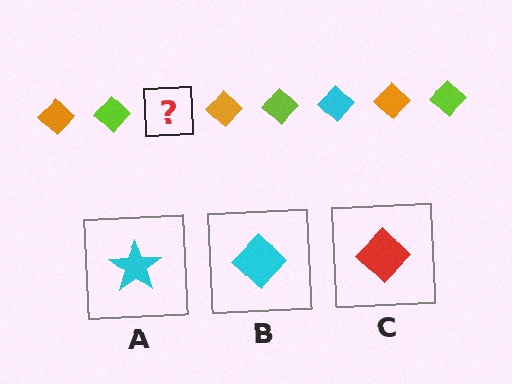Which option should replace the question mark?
Option B.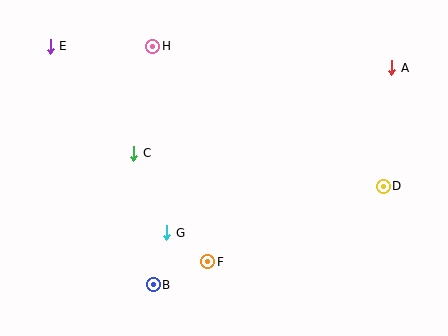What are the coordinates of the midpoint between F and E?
The midpoint between F and E is at (129, 154).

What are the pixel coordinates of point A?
Point A is at (392, 68).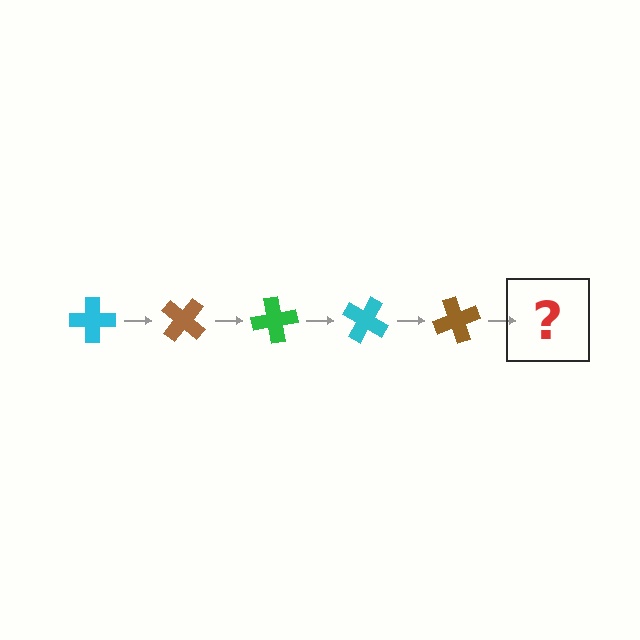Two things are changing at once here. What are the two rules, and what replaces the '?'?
The two rules are that it rotates 40 degrees each step and the color cycles through cyan, brown, and green. The '?' should be a green cross, rotated 200 degrees from the start.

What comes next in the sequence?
The next element should be a green cross, rotated 200 degrees from the start.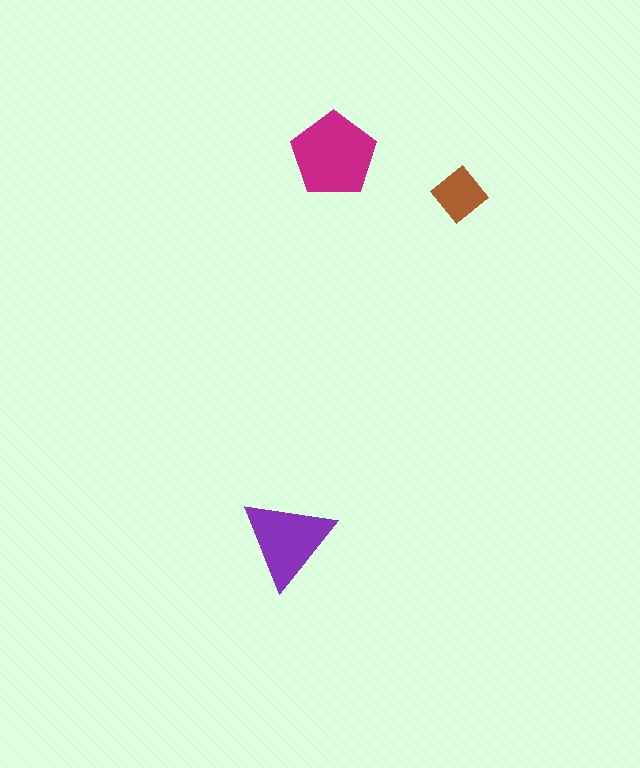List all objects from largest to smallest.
The magenta pentagon, the purple triangle, the brown diamond.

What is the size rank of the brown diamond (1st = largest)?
3rd.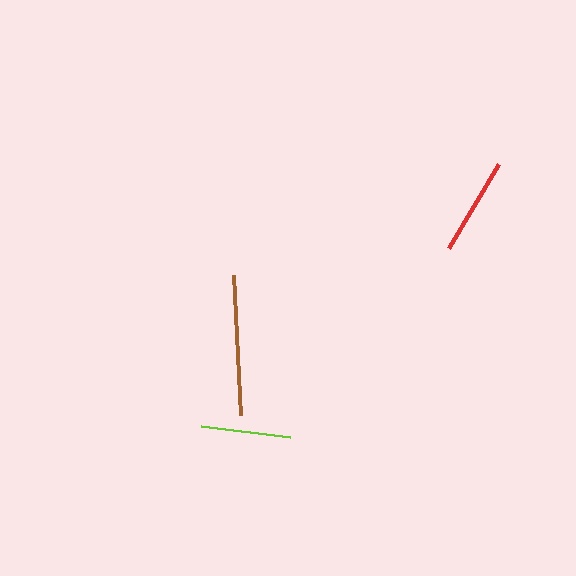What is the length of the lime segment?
The lime segment is approximately 89 pixels long.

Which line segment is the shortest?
The lime line is the shortest at approximately 89 pixels.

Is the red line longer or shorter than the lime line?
The red line is longer than the lime line.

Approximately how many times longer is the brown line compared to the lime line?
The brown line is approximately 1.6 times the length of the lime line.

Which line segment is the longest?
The brown line is the longest at approximately 140 pixels.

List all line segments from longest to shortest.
From longest to shortest: brown, red, lime.